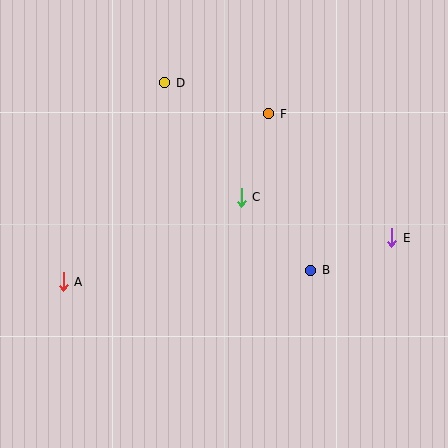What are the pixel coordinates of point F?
Point F is at (269, 114).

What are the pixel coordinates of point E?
Point E is at (392, 238).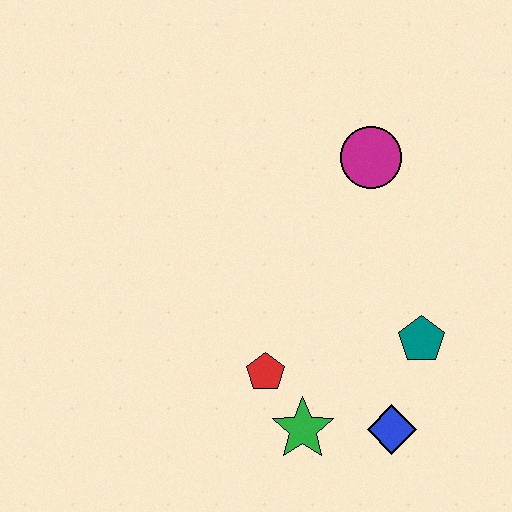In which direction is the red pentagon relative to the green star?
The red pentagon is above the green star.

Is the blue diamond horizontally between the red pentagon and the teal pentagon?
Yes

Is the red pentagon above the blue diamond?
Yes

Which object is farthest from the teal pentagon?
The magenta circle is farthest from the teal pentagon.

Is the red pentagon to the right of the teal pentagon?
No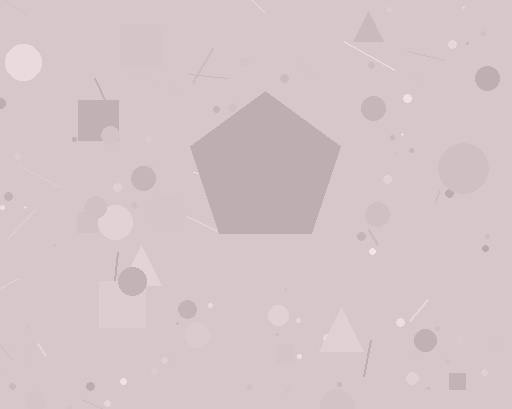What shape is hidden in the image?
A pentagon is hidden in the image.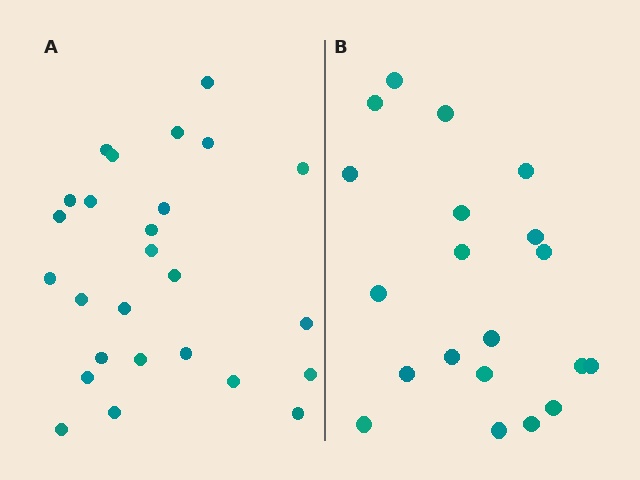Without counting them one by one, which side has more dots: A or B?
Region A (the left region) has more dots.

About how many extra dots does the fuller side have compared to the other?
Region A has about 6 more dots than region B.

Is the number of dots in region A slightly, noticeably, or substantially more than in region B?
Region A has noticeably more, but not dramatically so. The ratio is roughly 1.3 to 1.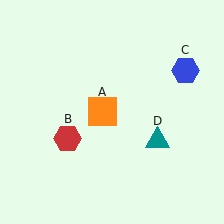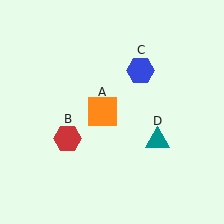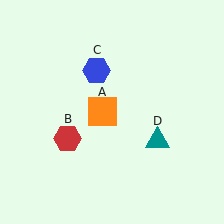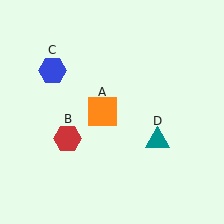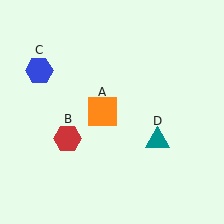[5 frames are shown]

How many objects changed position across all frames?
1 object changed position: blue hexagon (object C).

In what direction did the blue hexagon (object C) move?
The blue hexagon (object C) moved left.